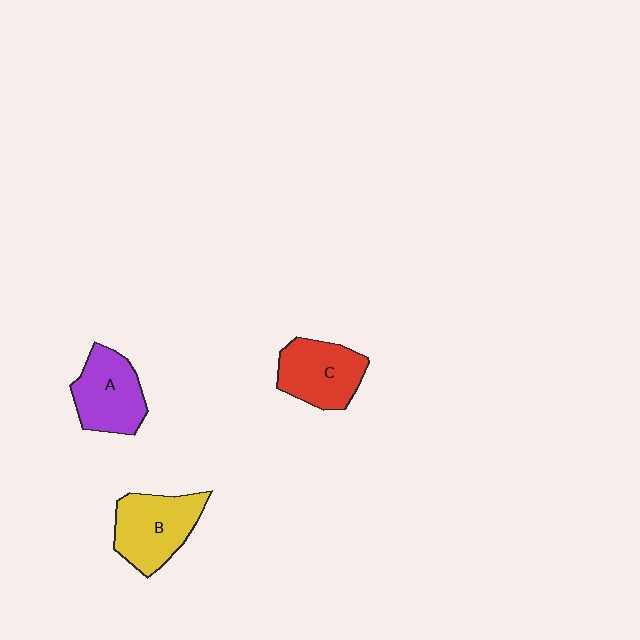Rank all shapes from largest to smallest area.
From largest to smallest: B (yellow), A (purple), C (red).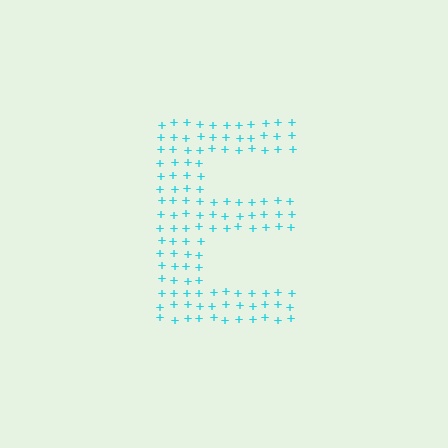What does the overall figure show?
The overall figure shows the letter E.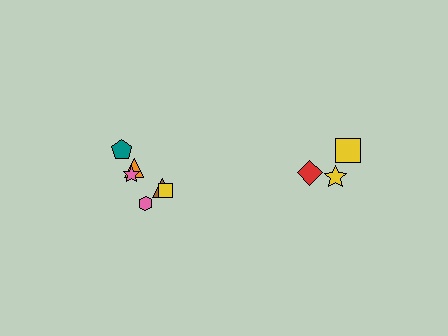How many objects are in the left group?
There are 6 objects.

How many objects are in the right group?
There are 3 objects.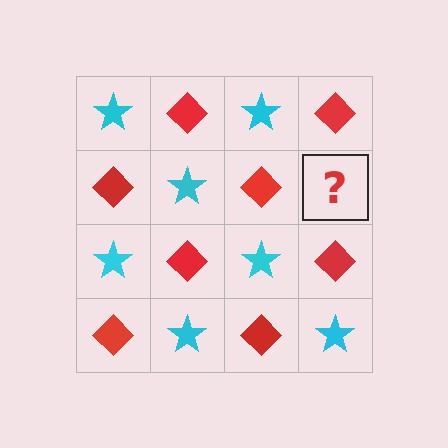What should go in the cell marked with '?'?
The missing cell should contain a cyan star.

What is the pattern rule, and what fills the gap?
The rule is that it alternates cyan star and red diamond in a checkerboard pattern. The gap should be filled with a cyan star.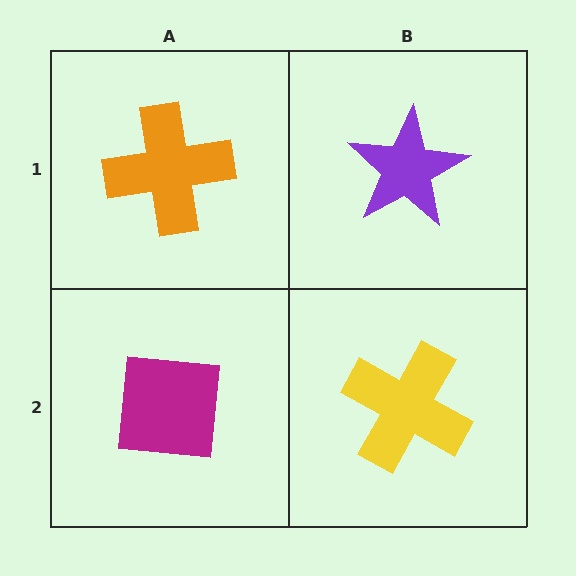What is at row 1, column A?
An orange cross.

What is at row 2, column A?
A magenta square.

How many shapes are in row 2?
2 shapes.